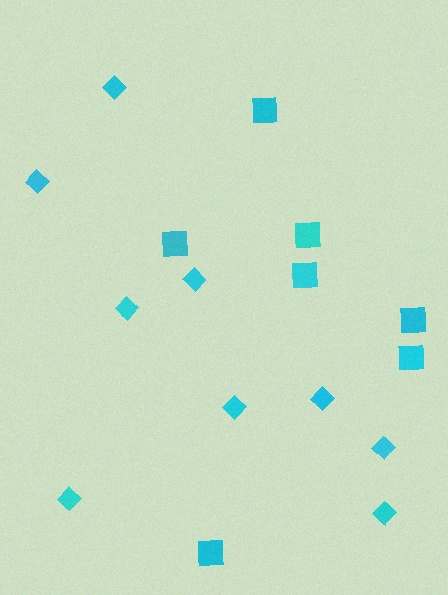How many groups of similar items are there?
There are 2 groups: one group of diamonds (9) and one group of squares (7).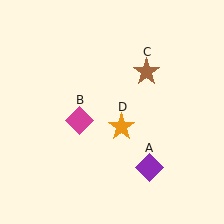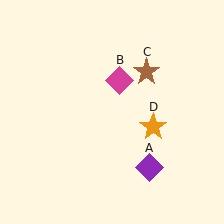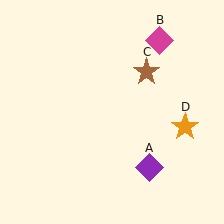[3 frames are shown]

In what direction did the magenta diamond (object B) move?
The magenta diamond (object B) moved up and to the right.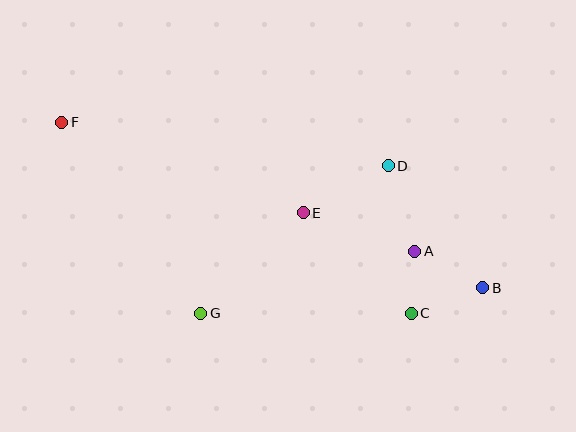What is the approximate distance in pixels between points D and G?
The distance between D and G is approximately 239 pixels.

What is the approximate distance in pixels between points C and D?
The distance between C and D is approximately 149 pixels.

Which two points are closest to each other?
Points A and C are closest to each other.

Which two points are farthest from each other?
Points B and F are farthest from each other.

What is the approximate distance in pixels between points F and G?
The distance between F and G is approximately 236 pixels.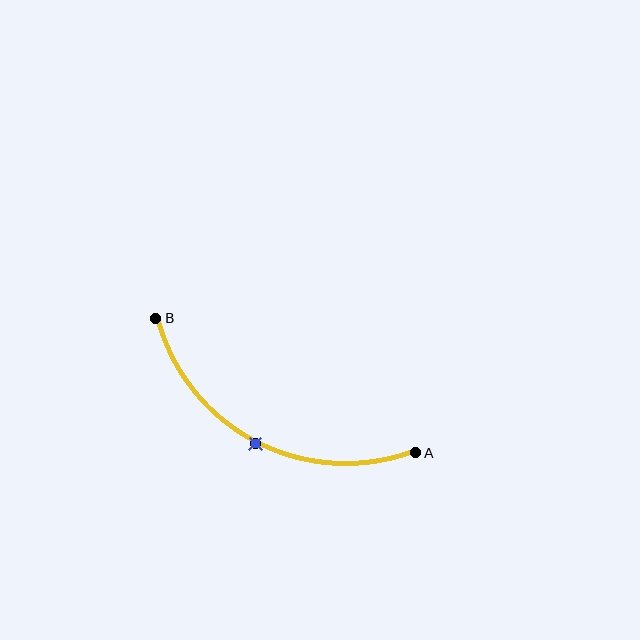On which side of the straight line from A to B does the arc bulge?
The arc bulges below the straight line connecting A and B.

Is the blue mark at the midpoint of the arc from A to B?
Yes. The blue mark lies on the arc at equal arc-length from both A and B — it is the arc midpoint.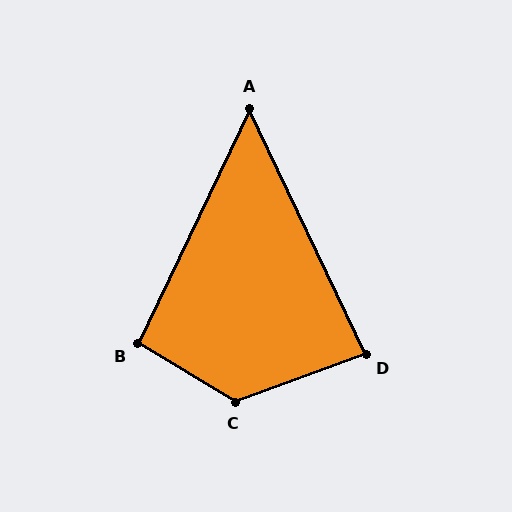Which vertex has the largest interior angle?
C, at approximately 129 degrees.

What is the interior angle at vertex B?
Approximately 95 degrees (obtuse).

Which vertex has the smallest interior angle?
A, at approximately 51 degrees.